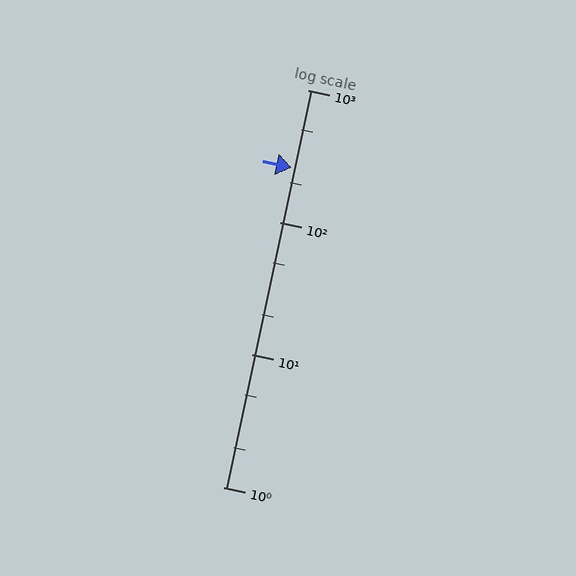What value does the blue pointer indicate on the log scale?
The pointer indicates approximately 260.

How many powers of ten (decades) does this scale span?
The scale spans 3 decades, from 1 to 1000.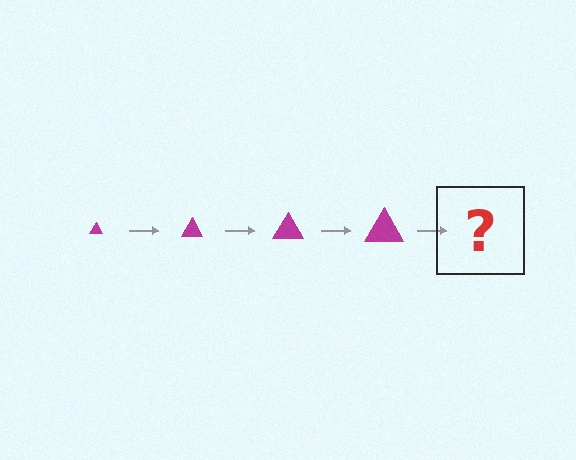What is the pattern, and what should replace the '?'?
The pattern is that the triangle gets progressively larger each step. The '?' should be a magenta triangle, larger than the previous one.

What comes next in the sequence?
The next element should be a magenta triangle, larger than the previous one.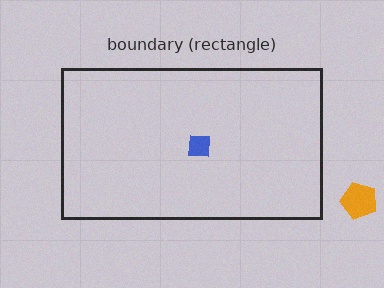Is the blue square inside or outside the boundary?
Inside.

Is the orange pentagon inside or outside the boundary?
Outside.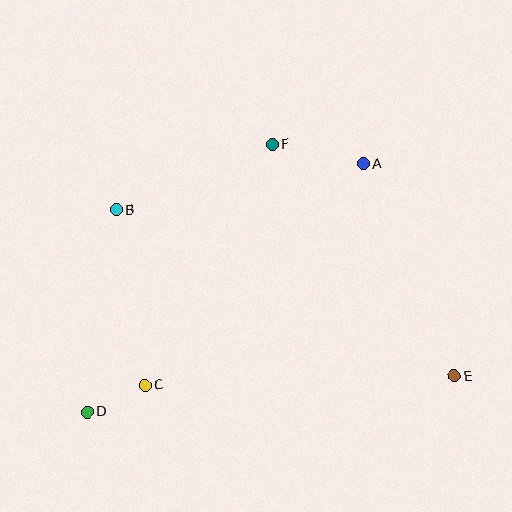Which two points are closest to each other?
Points C and D are closest to each other.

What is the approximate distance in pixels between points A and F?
The distance between A and F is approximately 93 pixels.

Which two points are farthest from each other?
Points B and E are farthest from each other.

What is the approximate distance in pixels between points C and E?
The distance between C and E is approximately 309 pixels.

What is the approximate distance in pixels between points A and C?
The distance between A and C is approximately 311 pixels.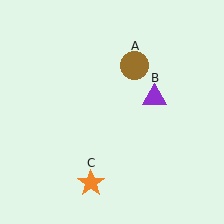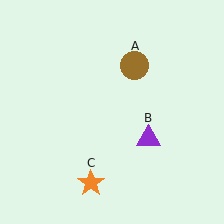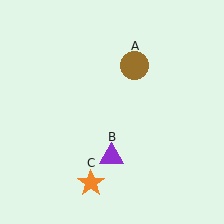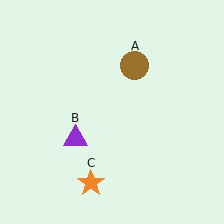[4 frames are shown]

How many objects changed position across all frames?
1 object changed position: purple triangle (object B).